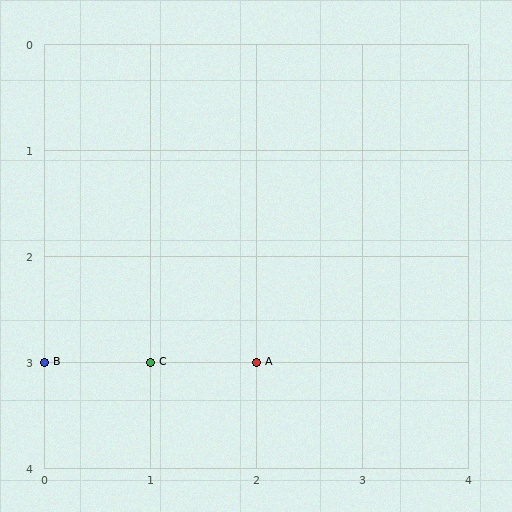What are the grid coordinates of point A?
Point A is at grid coordinates (2, 3).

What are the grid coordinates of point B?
Point B is at grid coordinates (0, 3).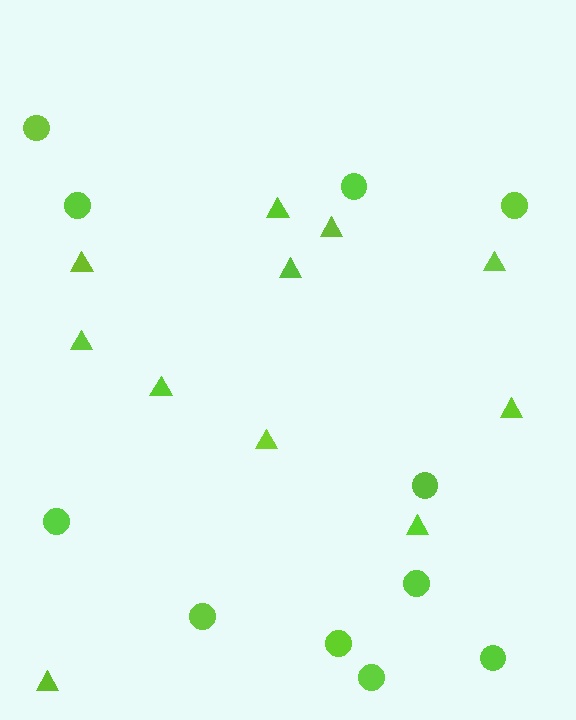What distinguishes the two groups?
There are 2 groups: one group of circles (11) and one group of triangles (11).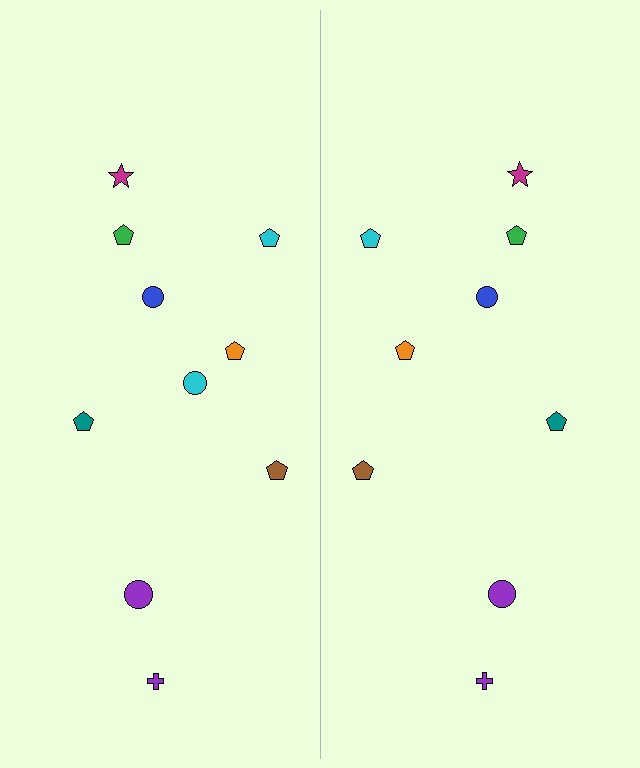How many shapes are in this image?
There are 19 shapes in this image.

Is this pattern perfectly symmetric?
No, the pattern is not perfectly symmetric. A cyan circle is missing from the right side.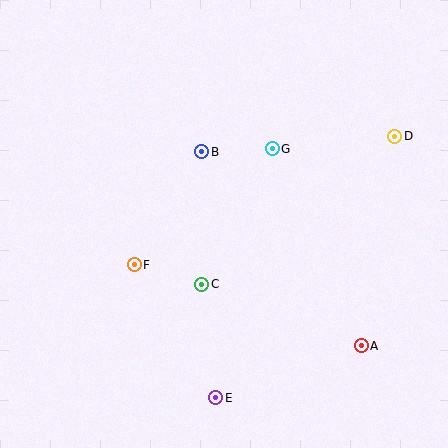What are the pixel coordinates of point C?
Point C is at (202, 284).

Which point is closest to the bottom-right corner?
Point A is closest to the bottom-right corner.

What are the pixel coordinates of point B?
Point B is at (201, 152).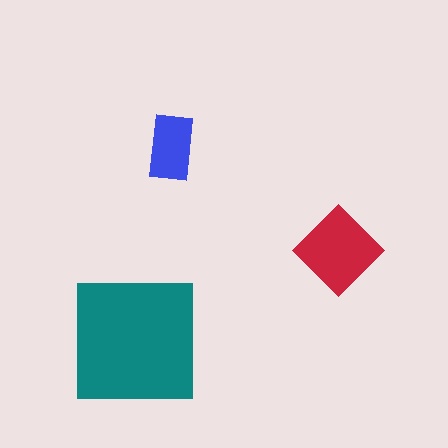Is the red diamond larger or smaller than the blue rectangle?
Larger.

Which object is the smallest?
The blue rectangle.